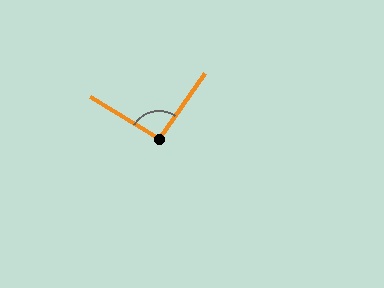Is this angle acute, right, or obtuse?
It is approximately a right angle.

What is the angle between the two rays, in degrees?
Approximately 93 degrees.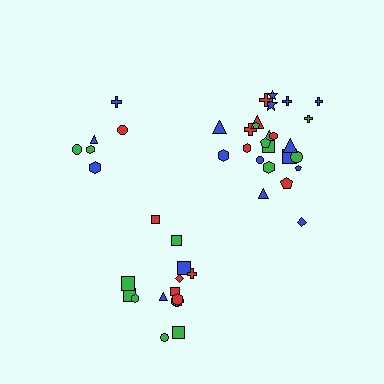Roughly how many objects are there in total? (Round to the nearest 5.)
Roughly 45 objects in total.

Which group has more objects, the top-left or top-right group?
The top-right group.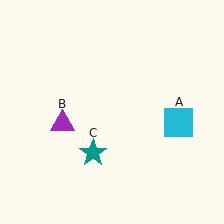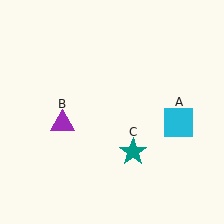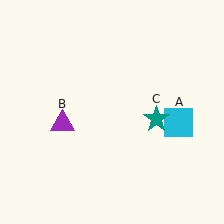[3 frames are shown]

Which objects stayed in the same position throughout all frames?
Cyan square (object A) and purple triangle (object B) remained stationary.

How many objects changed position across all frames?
1 object changed position: teal star (object C).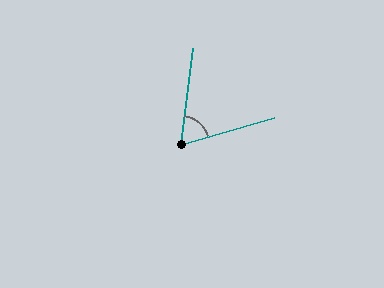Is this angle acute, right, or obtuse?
It is acute.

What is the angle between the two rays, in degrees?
Approximately 67 degrees.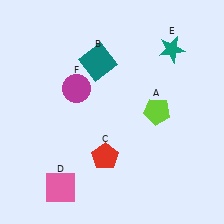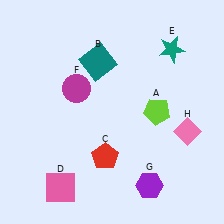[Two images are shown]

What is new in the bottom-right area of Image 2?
A pink diamond (H) was added in the bottom-right area of Image 2.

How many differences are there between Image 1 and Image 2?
There are 2 differences between the two images.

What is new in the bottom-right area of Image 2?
A purple hexagon (G) was added in the bottom-right area of Image 2.